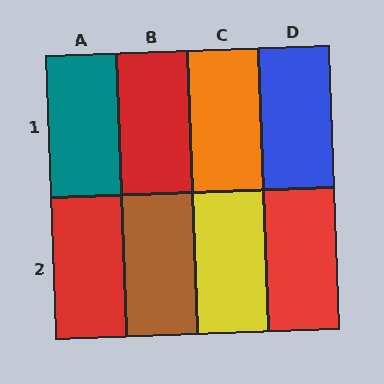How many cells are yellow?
1 cell is yellow.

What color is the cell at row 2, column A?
Red.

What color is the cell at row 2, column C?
Yellow.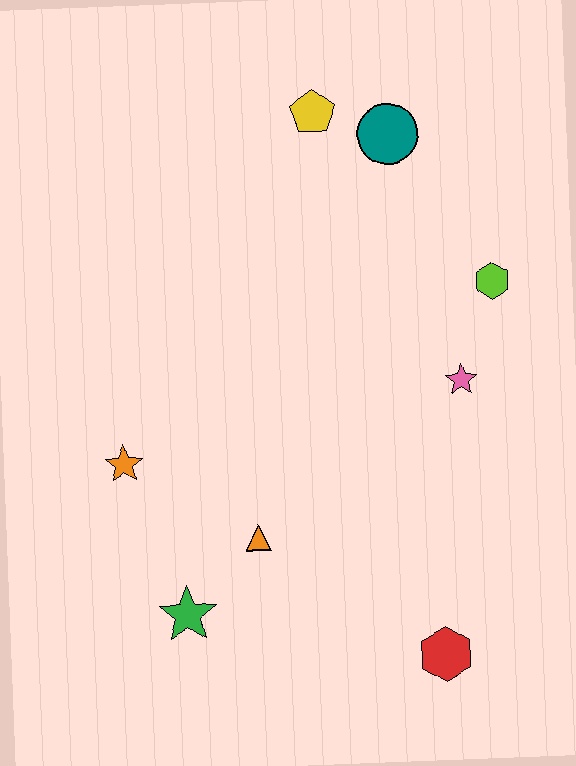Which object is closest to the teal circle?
The yellow pentagon is closest to the teal circle.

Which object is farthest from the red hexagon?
The yellow pentagon is farthest from the red hexagon.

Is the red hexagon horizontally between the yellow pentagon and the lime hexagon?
Yes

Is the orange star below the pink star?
Yes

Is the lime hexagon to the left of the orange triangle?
No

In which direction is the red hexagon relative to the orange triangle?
The red hexagon is to the right of the orange triangle.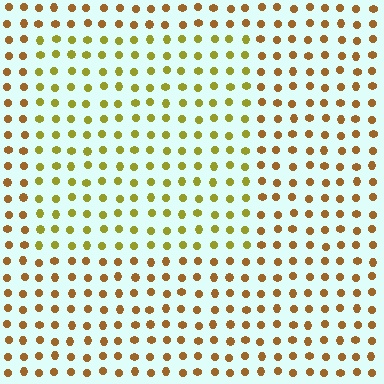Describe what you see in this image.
The image is filled with small brown elements in a uniform arrangement. A rectangle-shaped region is visible where the elements are tinted to a slightly different hue, forming a subtle color boundary.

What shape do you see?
I see a rectangle.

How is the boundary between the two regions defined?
The boundary is defined purely by a slight shift in hue (about 33 degrees). Spacing, size, and orientation are identical on both sides.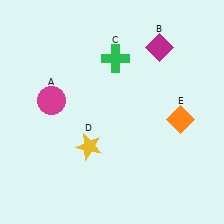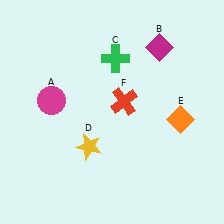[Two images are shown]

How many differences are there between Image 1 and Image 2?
There is 1 difference between the two images.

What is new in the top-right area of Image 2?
A red cross (F) was added in the top-right area of Image 2.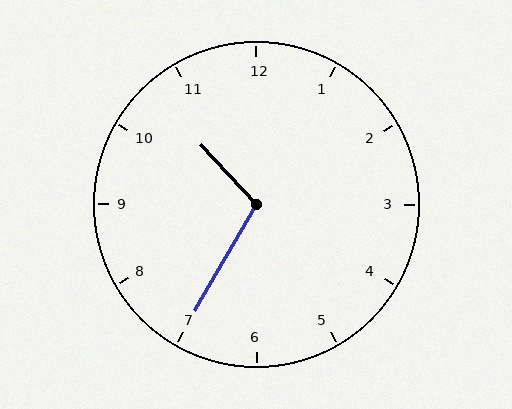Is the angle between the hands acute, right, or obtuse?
It is obtuse.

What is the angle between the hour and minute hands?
Approximately 108 degrees.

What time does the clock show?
10:35.